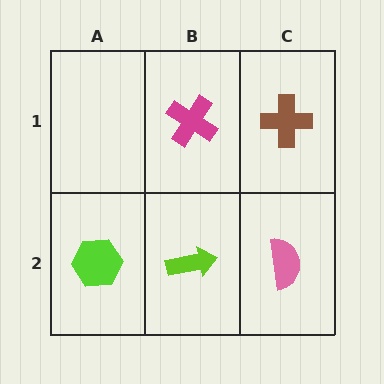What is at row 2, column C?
A pink semicircle.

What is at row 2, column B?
A lime arrow.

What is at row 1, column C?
A brown cross.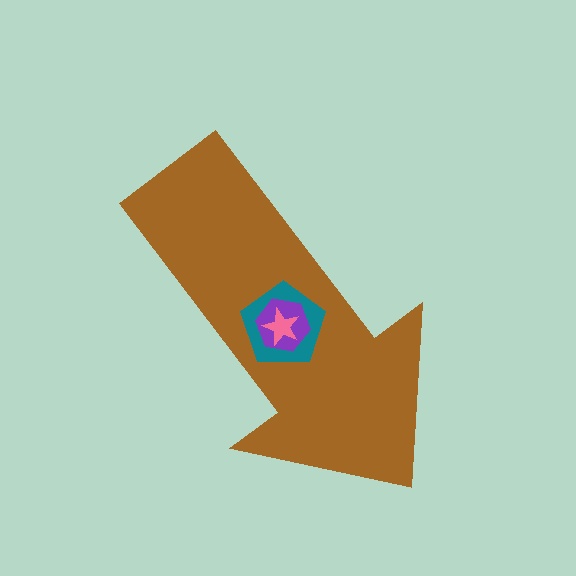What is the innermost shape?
The pink star.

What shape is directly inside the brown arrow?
The teal pentagon.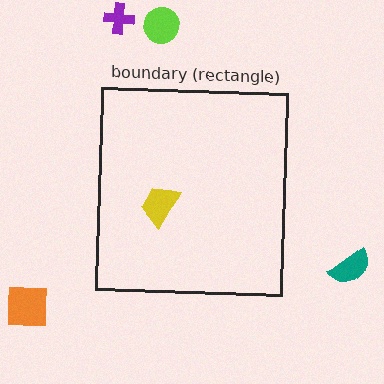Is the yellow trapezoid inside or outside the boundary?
Inside.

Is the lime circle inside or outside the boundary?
Outside.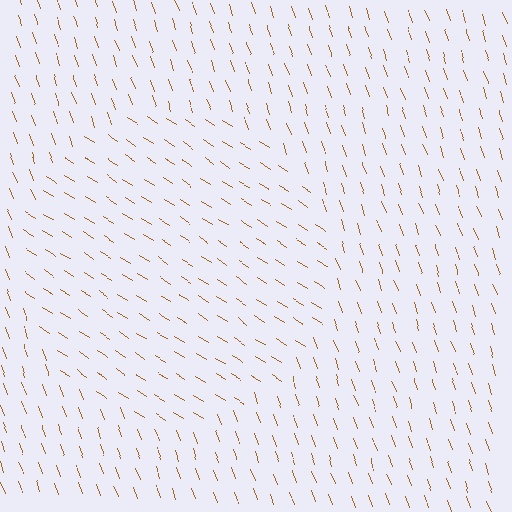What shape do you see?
I see a circle.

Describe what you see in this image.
The image is filled with small brown line segments. A circle region in the image has lines oriented differently from the surrounding lines, creating a visible texture boundary.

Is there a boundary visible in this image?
Yes, there is a texture boundary formed by a change in line orientation.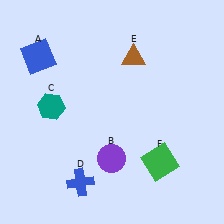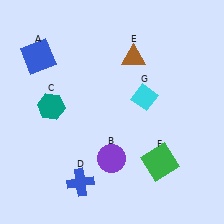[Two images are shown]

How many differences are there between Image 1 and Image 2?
There is 1 difference between the two images.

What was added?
A cyan diamond (G) was added in Image 2.